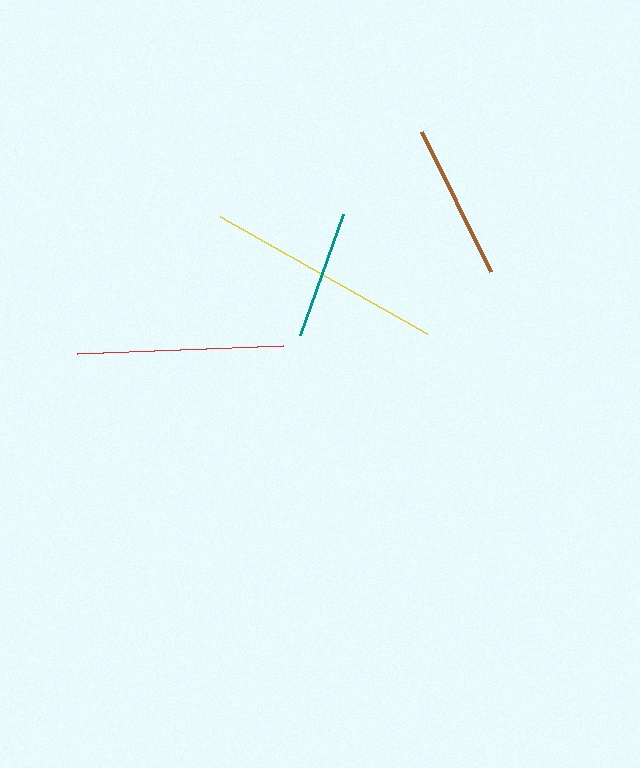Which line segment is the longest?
The yellow line is the longest at approximately 237 pixels.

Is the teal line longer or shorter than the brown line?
The brown line is longer than the teal line.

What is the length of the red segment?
The red segment is approximately 206 pixels long.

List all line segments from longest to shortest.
From longest to shortest: yellow, red, brown, teal.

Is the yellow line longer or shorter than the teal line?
The yellow line is longer than the teal line.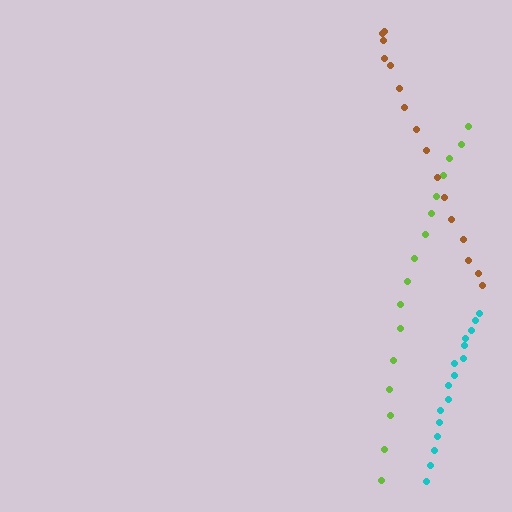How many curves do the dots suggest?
There are 3 distinct paths.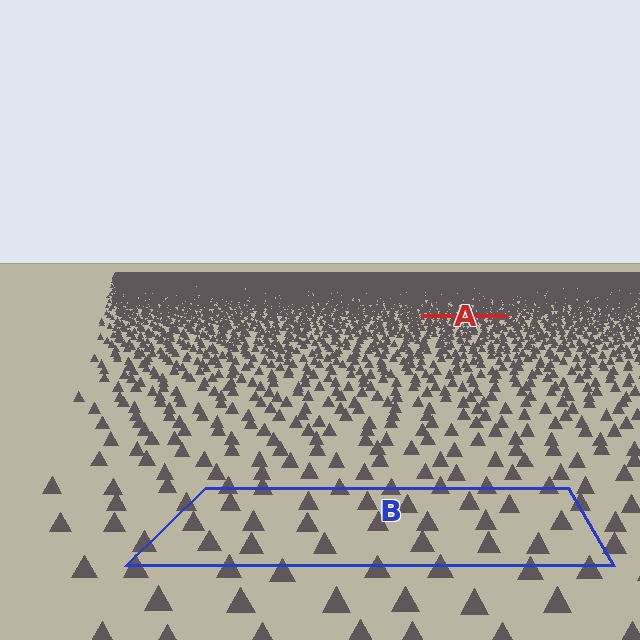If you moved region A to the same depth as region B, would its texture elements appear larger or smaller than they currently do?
They would appear larger. At a closer depth, the same texture elements are projected at a bigger on-screen size.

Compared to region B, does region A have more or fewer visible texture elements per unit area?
Region A has more texture elements per unit area — they are packed more densely because it is farther away.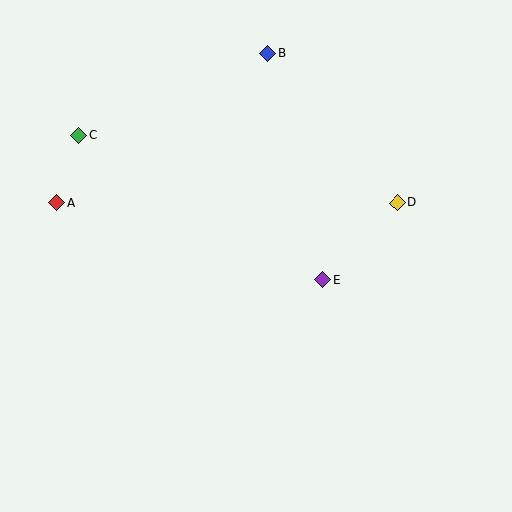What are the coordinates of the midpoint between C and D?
The midpoint between C and D is at (238, 169).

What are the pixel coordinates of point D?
Point D is at (397, 203).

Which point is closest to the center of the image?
Point E at (323, 279) is closest to the center.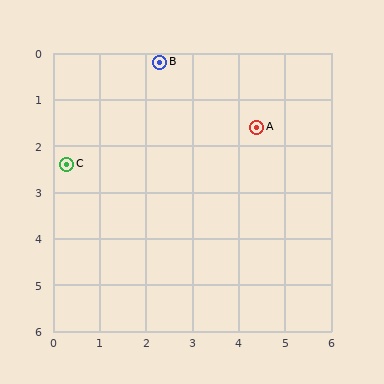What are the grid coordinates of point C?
Point C is at approximately (0.3, 2.4).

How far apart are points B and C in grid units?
Points B and C are about 3.0 grid units apart.